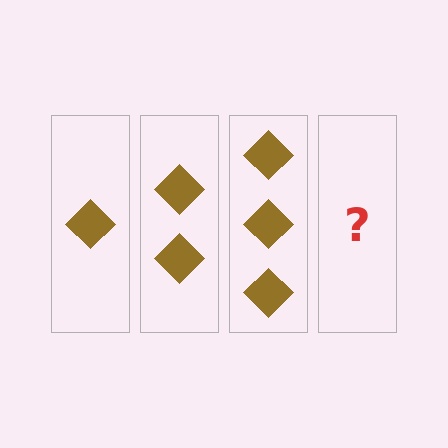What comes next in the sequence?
The next element should be 4 diamonds.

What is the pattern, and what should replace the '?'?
The pattern is that each step adds one more diamond. The '?' should be 4 diamonds.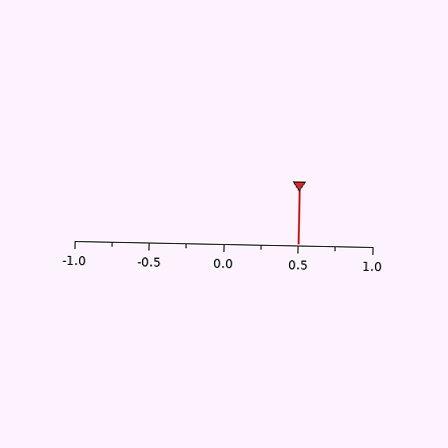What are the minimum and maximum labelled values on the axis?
The axis runs from -1.0 to 1.0.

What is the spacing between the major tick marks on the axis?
The major ticks are spaced 0.5 apart.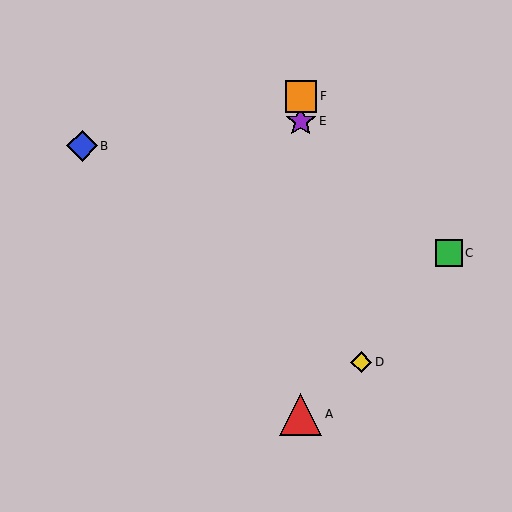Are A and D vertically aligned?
No, A is at x≈301 and D is at x≈361.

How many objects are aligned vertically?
3 objects (A, E, F) are aligned vertically.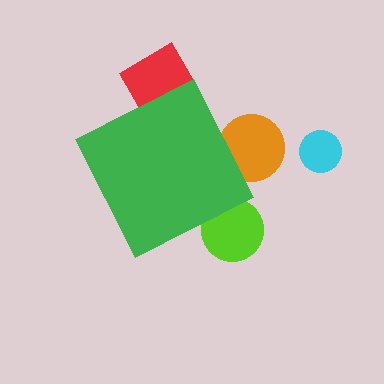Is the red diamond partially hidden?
Yes, the red diamond is partially hidden behind the green diamond.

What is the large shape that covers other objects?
A green diamond.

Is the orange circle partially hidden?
Yes, the orange circle is partially hidden behind the green diamond.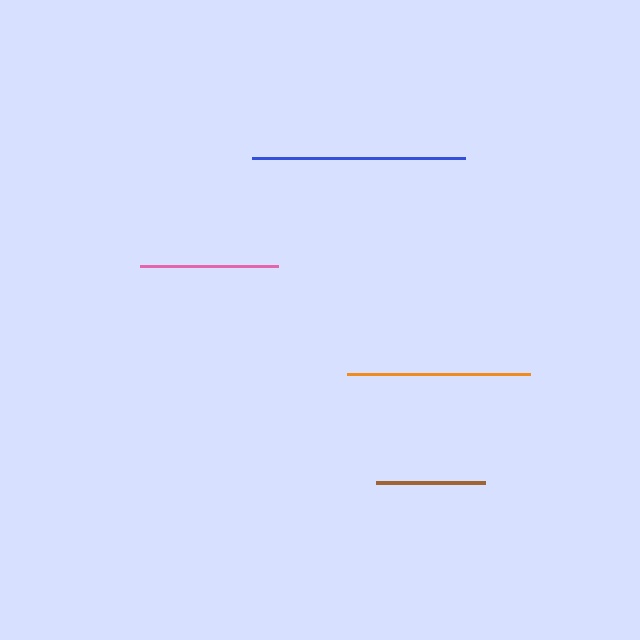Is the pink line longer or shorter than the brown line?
The pink line is longer than the brown line.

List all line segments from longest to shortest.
From longest to shortest: blue, orange, pink, brown.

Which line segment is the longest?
The blue line is the longest at approximately 213 pixels.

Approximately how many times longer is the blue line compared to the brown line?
The blue line is approximately 2.0 times the length of the brown line.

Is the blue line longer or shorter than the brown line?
The blue line is longer than the brown line.